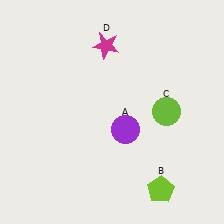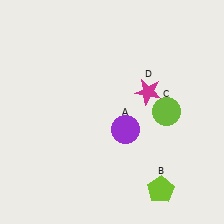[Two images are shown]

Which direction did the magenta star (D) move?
The magenta star (D) moved down.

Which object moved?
The magenta star (D) moved down.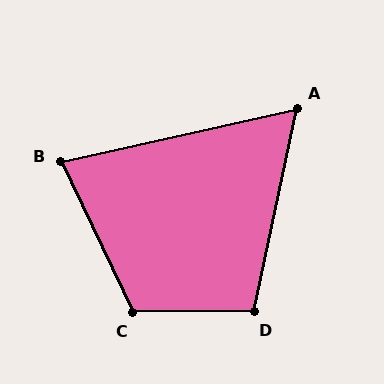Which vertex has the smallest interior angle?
A, at approximately 65 degrees.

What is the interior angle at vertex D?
Approximately 102 degrees (obtuse).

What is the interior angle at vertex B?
Approximately 78 degrees (acute).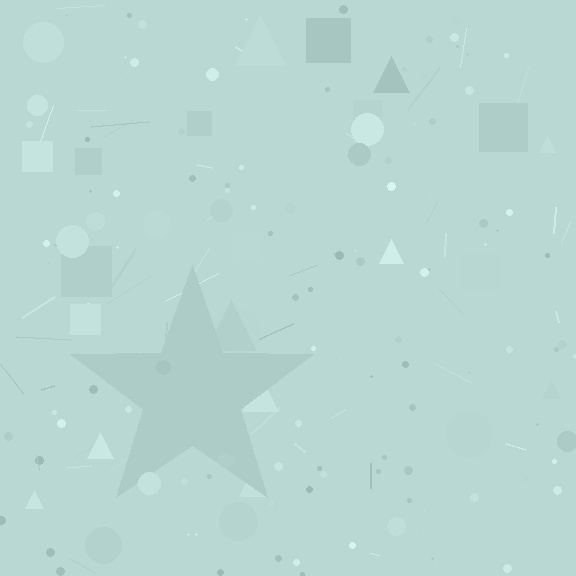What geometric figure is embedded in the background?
A star is embedded in the background.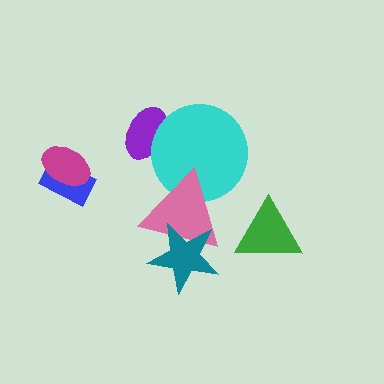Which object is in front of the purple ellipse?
The cyan circle is in front of the purple ellipse.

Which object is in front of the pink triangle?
The teal star is in front of the pink triangle.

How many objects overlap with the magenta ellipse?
1 object overlaps with the magenta ellipse.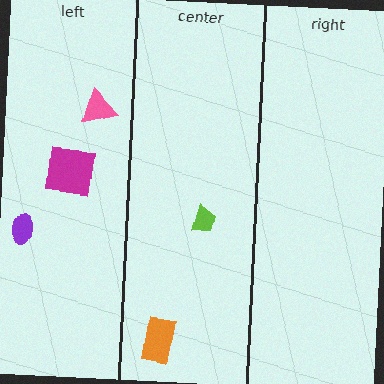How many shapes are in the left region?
3.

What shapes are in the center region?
The orange rectangle, the lime trapezoid.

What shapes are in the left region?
The pink triangle, the purple ellipse, the magenta square.